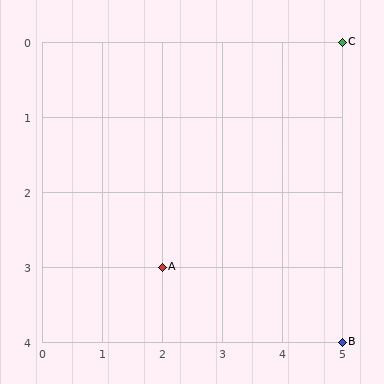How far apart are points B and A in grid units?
Points B and A are 3 columns and 1 row apart (about 3.2 grid units diagonally).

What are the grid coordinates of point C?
Point C is at grid coordinates (5, 0).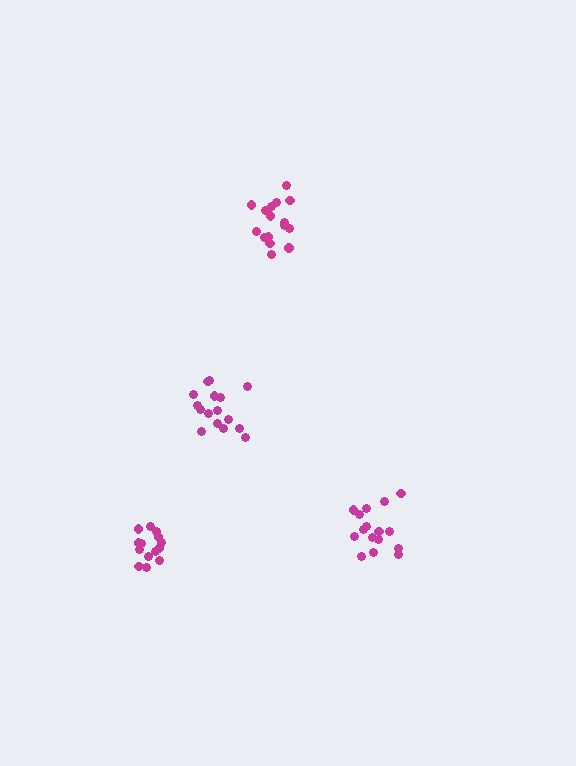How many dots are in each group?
Group 1: 16 dots, Group 2: 16 dots, Group 3: 16 dots, Group 4: 15 dots (63 total).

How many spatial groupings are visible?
There are 4 spatial groupings.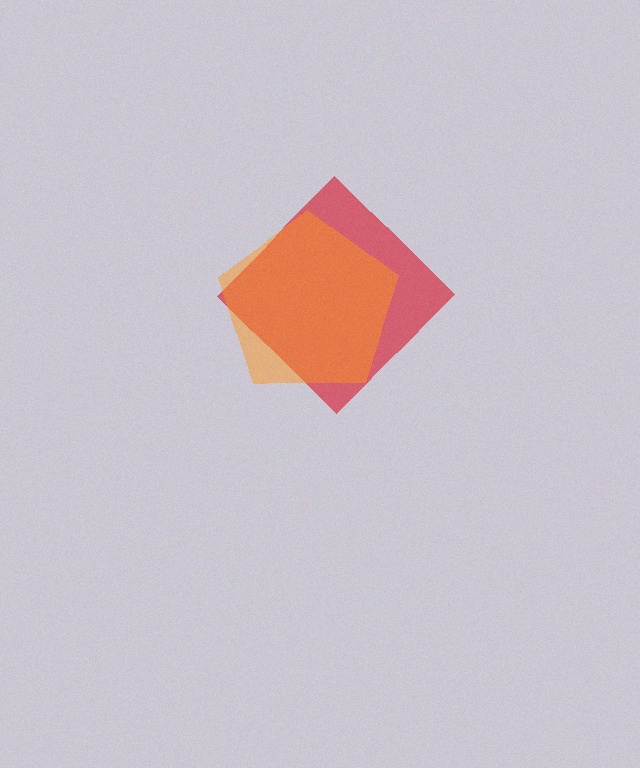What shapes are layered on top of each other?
The layered shapes are: a red diamond, an orange pentagon.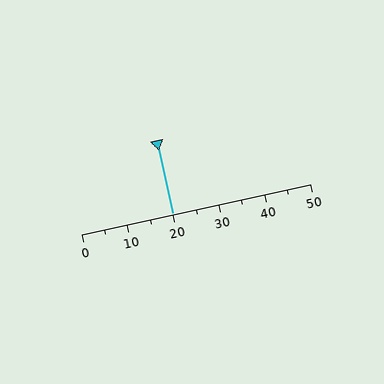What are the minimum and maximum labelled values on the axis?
The axis runs from 0 to 50.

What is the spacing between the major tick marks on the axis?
The major ticks are spaced 10 apart.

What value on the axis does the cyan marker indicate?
The marker indicates approximately 20.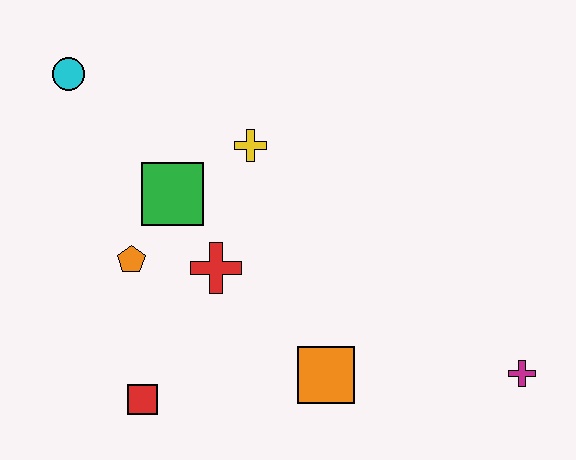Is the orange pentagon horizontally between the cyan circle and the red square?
Yes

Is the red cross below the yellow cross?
Yes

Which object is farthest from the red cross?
The magenta cross is farthest from the red cross.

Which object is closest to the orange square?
The red cross is closest to the orange square.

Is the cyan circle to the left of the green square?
Yes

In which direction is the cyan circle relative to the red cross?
The cyan circle is above the red cross.